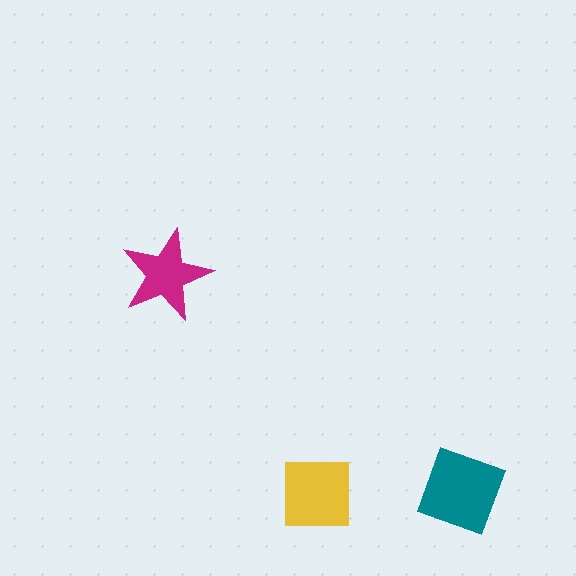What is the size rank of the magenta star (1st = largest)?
3rd.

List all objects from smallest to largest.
The magenta star, the yellow square, the teal diamond.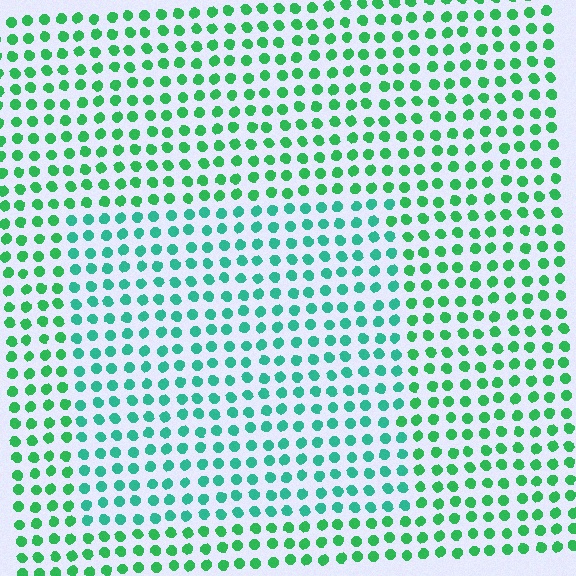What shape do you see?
I see a rectangle.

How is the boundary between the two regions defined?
The boundary is defined purely by a slight shift in hue (about 27 degrees). Spacing, size, and orientation are identical on both sides.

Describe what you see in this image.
The image is filled with small green elements in a uniform arrangement. A rectangle-shaped region is visible where the elements are tinted to a slightly different hue, forming a subtle color boundary.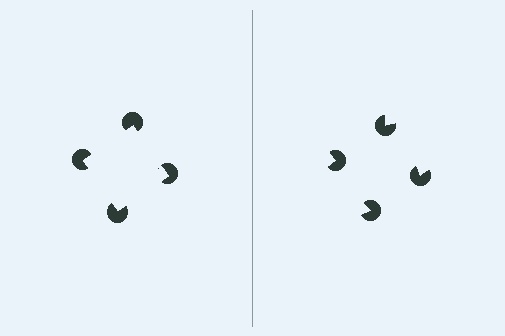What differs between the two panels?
The pac-man discs are positioned identically on both sides; only the wedge orientations differ. On the left they align to a square; on the right they are misaligned.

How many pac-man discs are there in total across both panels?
8 — 4 on each side.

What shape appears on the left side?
An illusory square.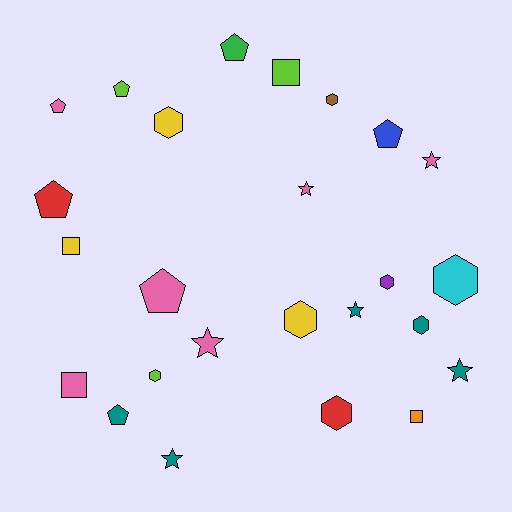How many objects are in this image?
There are 25 objects.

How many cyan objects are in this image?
There is 1 cyan object.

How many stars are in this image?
There are 6 stars.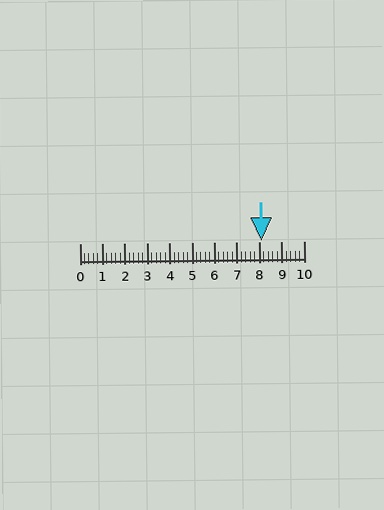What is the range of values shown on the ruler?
The ruler shows values from 0 to 10.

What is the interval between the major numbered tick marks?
The major tick marks are spaced 1 units apart.